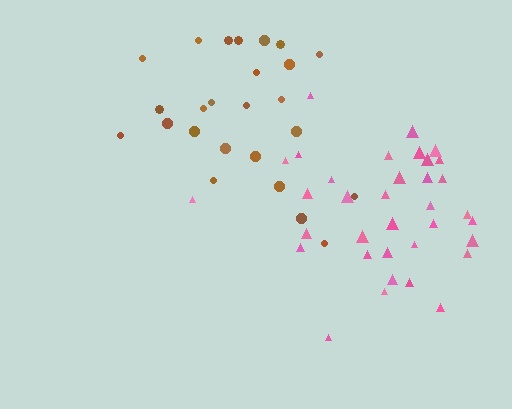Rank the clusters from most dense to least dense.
pink, brown.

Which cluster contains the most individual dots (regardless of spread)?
Pink (35).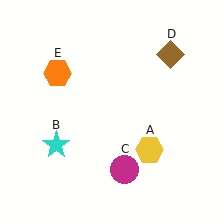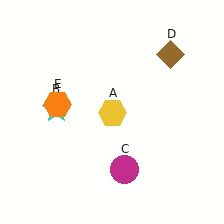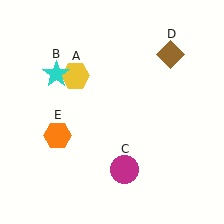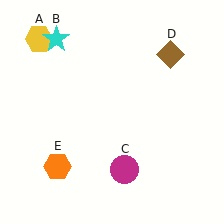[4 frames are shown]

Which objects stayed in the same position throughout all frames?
Magenta circle (object C) and brown diamond (object D) remained stationary.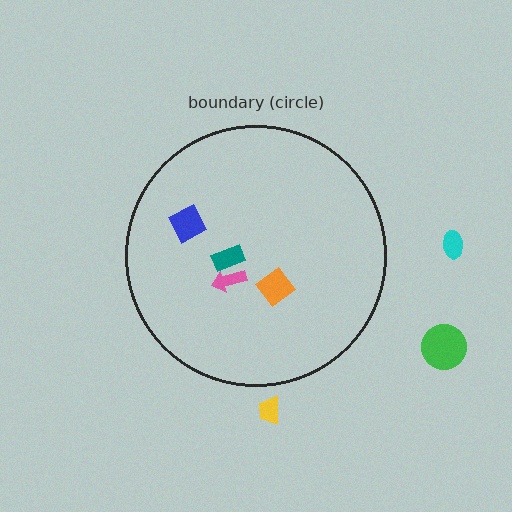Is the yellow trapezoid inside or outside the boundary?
Outside.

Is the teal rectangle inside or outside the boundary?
Inside.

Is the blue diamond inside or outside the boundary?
Inside.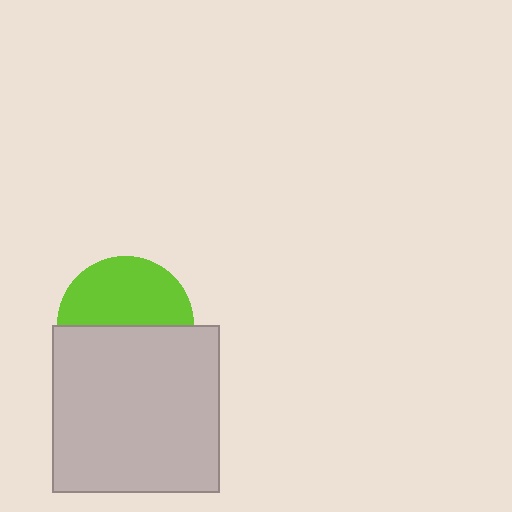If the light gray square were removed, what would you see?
You would see the complete lime circle.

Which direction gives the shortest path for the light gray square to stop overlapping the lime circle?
Moving down gives the shortest separation.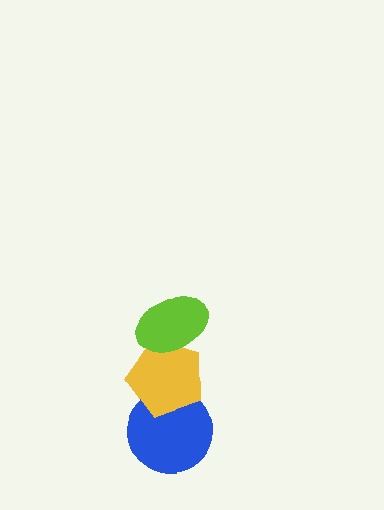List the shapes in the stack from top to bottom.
From top to bottom: the lime ellipse, the yellow pentagon, the blue circle.